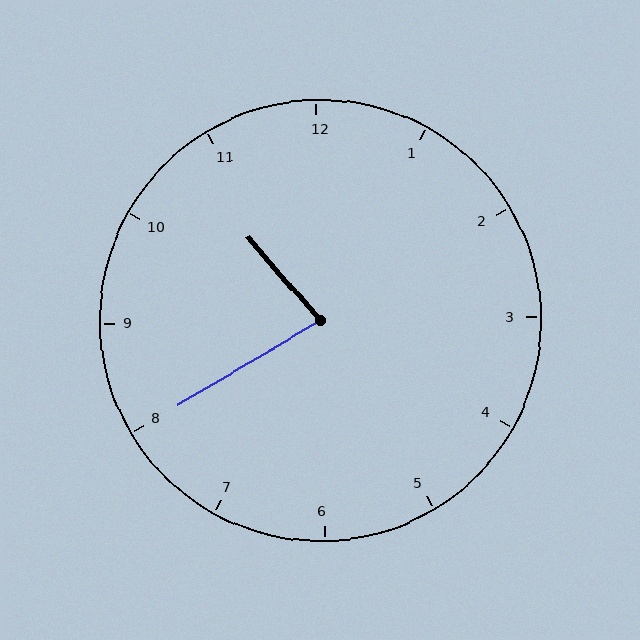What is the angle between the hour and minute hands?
Approximately 80 degrees.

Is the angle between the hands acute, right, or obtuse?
It is acute.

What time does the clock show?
10:40.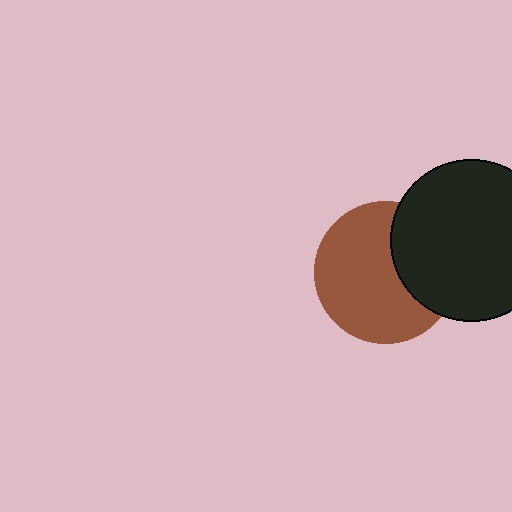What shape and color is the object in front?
The object in front is a black circle.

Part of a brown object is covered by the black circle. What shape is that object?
It is a circle.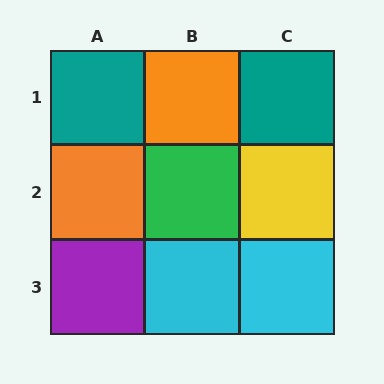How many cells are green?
1 cell is green.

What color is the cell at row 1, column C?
Teal.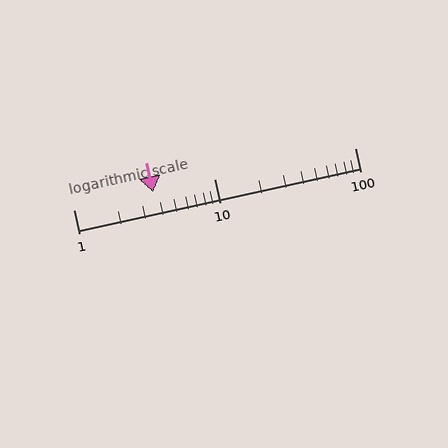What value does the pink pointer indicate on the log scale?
The pointer indicates approximately 3.7.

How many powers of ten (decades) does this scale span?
The scale spans 2 decades, from 1 to 100.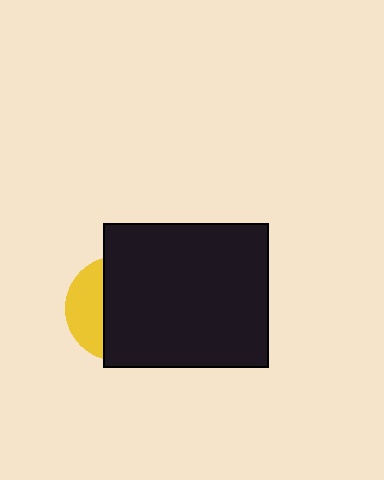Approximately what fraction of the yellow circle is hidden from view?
Roughly 67% of the yellow circle is hidden behind the black rectangle.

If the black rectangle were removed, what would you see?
You would see the complete yellow circle.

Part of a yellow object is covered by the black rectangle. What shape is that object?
It is a circle.